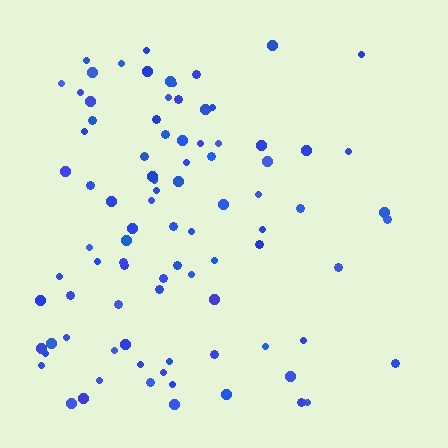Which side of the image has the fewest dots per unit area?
The right.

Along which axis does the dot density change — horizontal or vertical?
Horizontal.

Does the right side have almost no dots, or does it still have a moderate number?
Still a moderate number, just noticeably fewer than the left.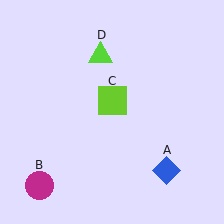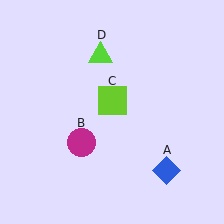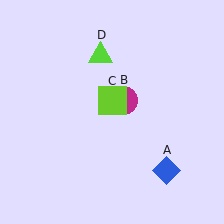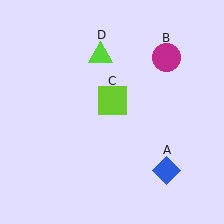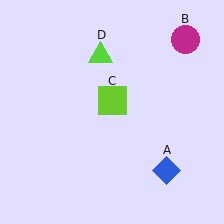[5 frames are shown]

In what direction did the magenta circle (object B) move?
The magenta circle (object B) moved up and to the right.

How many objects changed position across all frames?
1 object changed position: magenta circle (object B).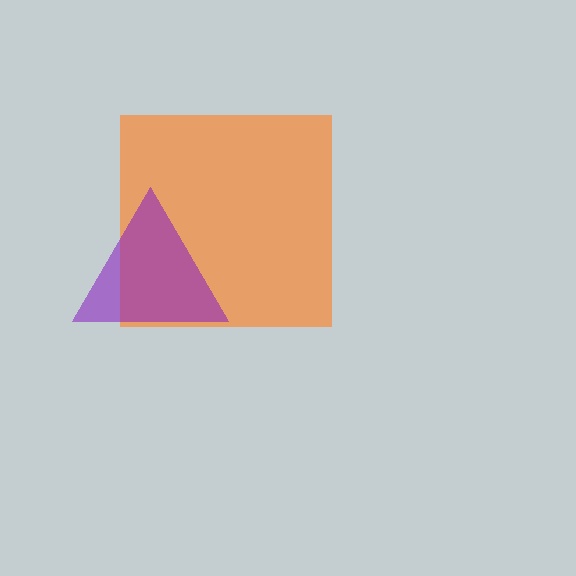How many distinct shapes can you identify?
There are 2 distinct shapes: an orange square, a purple triangle.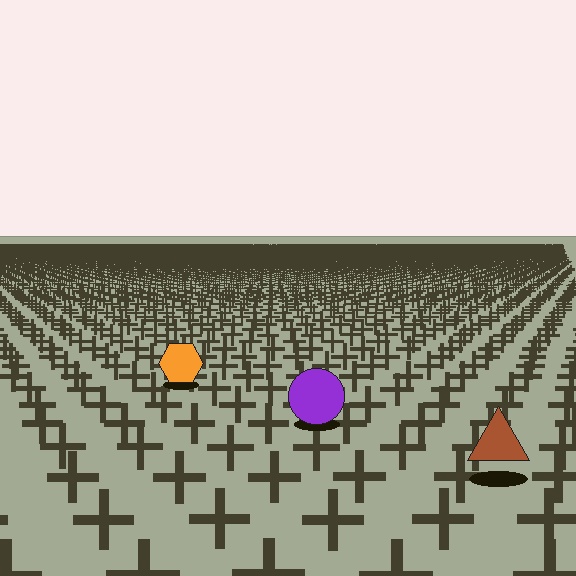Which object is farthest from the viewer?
The orange hexagon is farthest from the viewer. It appears smaller and the ground texture around it is denser.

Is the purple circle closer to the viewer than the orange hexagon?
Yes. The purple circle is closer — you can tell from the texture gradient: the ground texture is coarser near it.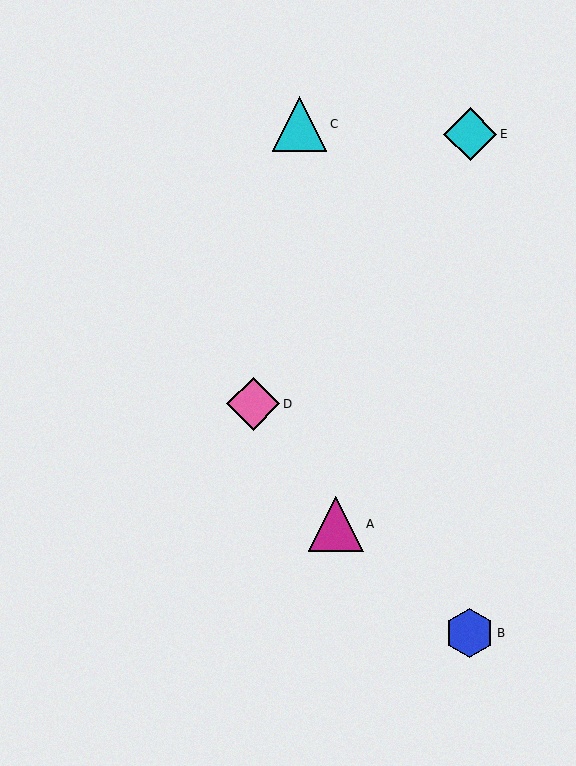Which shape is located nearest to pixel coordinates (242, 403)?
The pink diamond (labeled D) at (253, 404) is nearest to that location.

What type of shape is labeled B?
Shape B is a blue hexagon.